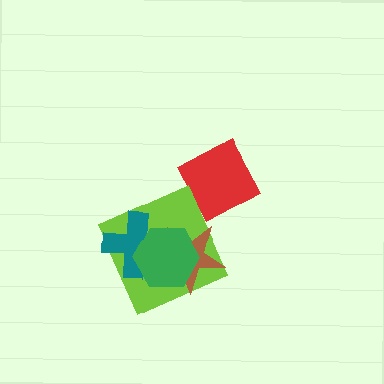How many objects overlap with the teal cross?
3 objects overlap with the teal cross.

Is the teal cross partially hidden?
Yes, it is partially covered by another shape.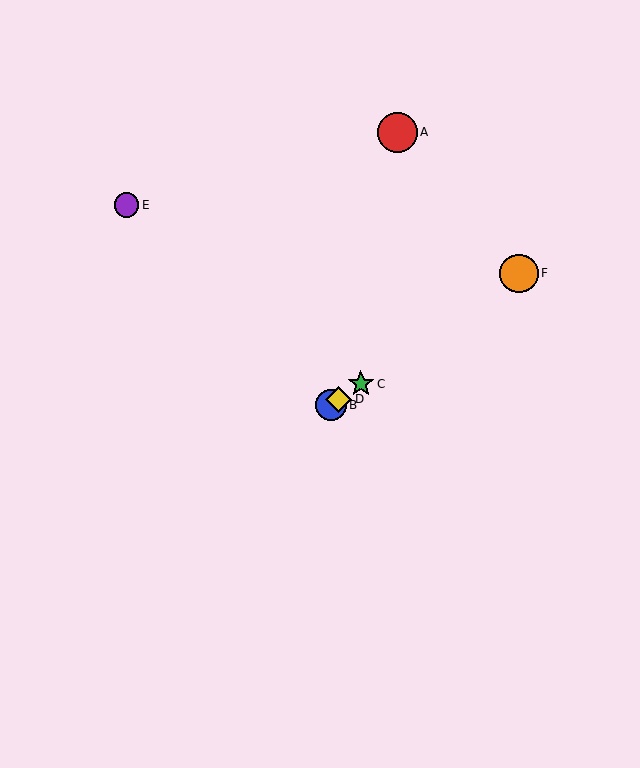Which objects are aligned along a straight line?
Objects B, C, D, F are aligned along a straight line.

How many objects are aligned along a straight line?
4 objects (B, C, D, F) are aligned along a straight line.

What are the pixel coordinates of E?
Object E is at (126, 205).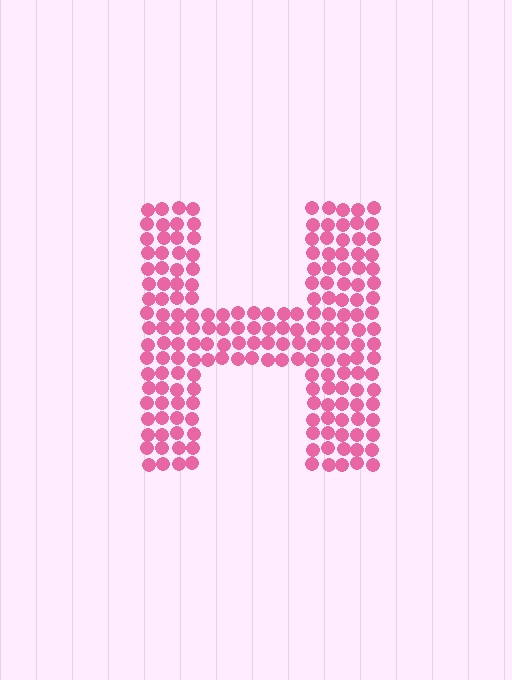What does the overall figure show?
The overall figure shows the letter H.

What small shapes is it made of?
It is made of small circles.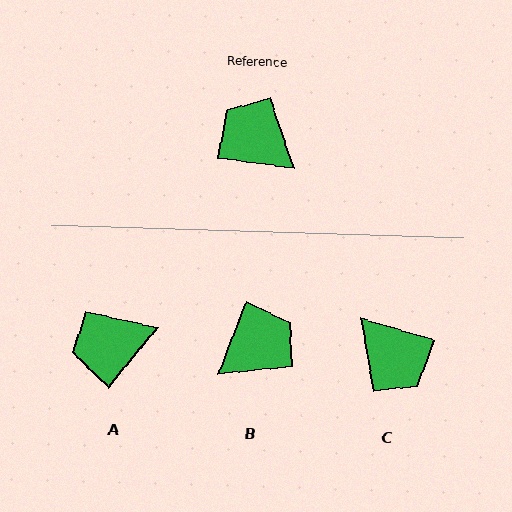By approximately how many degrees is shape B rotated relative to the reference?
Approximately 103 degrees clockwise.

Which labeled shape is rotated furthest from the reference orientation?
C, about 171 degrees away.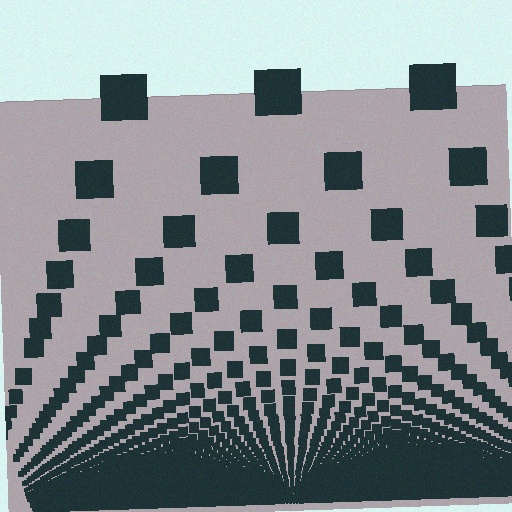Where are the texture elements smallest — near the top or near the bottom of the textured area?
Near the bottom.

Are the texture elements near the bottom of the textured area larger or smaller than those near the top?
Smaller. The gradient is inverted — elements near the bottom are smaller and denser.